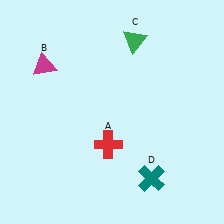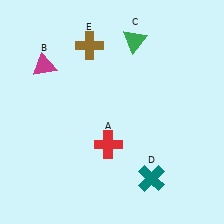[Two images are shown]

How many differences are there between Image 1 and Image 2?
There is 1 difference between the two images.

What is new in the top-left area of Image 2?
A brown cross (E) was added in the top-left area of Image 2.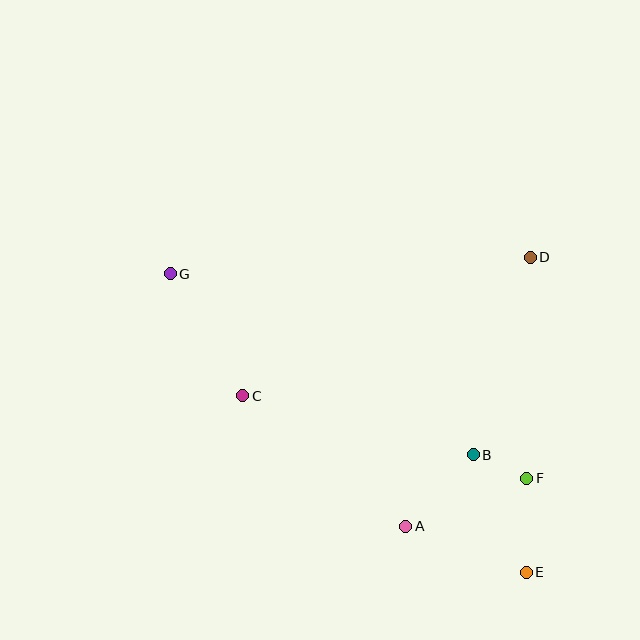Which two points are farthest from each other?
Points E and G are farthest from each other.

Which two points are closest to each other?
Points B and F are closest to each other.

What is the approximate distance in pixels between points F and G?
The distance between F and G is approximately 411 pixels.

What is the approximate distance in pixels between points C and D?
The distance between C and D is approximately 319 pixels.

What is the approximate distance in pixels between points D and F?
The distance between D and F is approximately 221 pixels.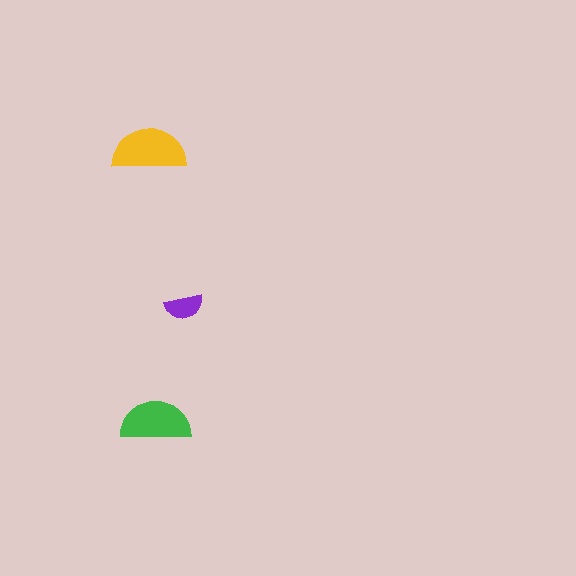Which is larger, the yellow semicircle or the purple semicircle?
The yellow one.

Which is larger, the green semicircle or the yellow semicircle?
The yellow one.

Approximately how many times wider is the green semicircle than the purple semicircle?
About 2 times wider.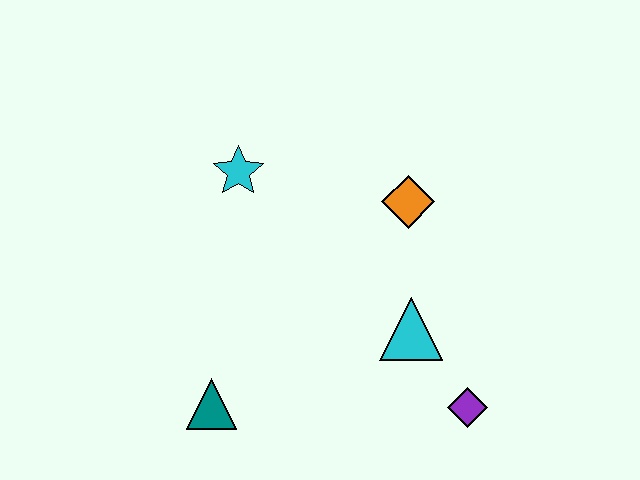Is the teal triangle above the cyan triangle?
No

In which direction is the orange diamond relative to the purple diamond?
The orange diamond is above the purple diamond.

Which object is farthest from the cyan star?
The purple diamond is farthest from the cyan star.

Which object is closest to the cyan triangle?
The purple diamond is closest to the cyan triangle.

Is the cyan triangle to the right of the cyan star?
Yes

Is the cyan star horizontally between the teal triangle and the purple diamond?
Yes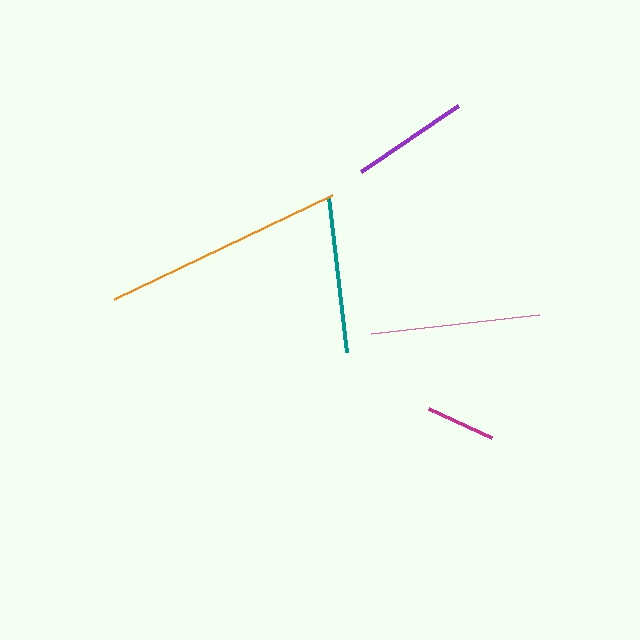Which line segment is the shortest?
The magenta line is the shortest at approximately 70 pixels.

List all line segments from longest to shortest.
From longest to shortest: orange, pink, teal, purple, magenta.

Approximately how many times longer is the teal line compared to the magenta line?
The teal line is approximately 2.2 times the length of the magenta line.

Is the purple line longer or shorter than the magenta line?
The purple line is longer than the magenta line.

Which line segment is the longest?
The orange line is the longest at approximately 241 pixels.